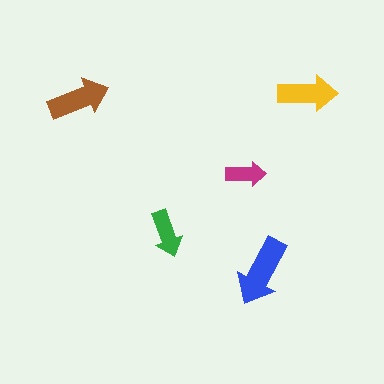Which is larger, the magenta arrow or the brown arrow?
The brown one.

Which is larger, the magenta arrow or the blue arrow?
The blue one.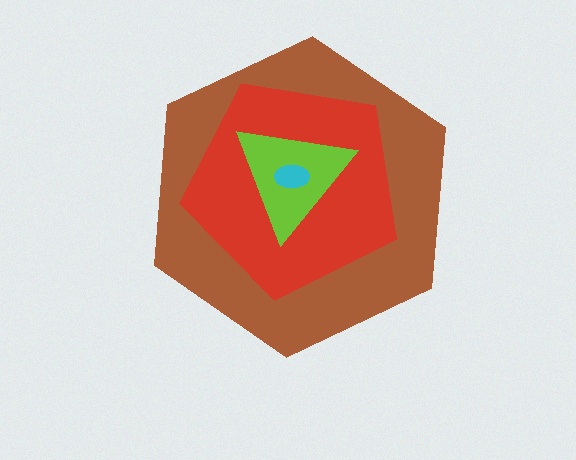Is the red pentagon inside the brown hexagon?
Yes.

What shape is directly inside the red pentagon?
The lime triangle.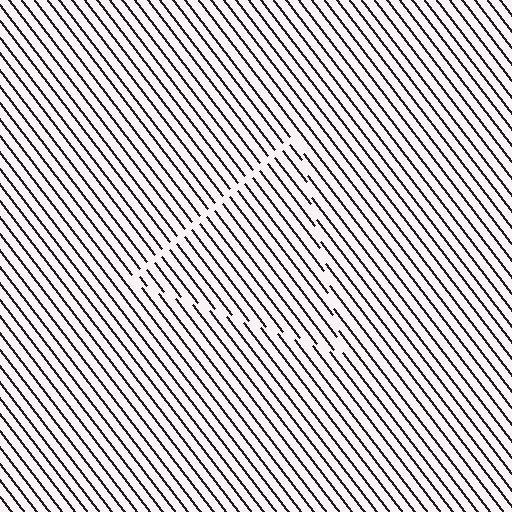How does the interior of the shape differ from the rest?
The interior of the shape contains the same grating, shifted by half a period — the contour is defined by the phase discontinuity where line-ends from the inner and outer gratings abut.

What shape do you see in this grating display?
An illusory triangle. The interior of the shape contains the same grating, shifted by half a period — the contour is defined by the phase discontinuity where line-ends from the inner and outer gratings abut.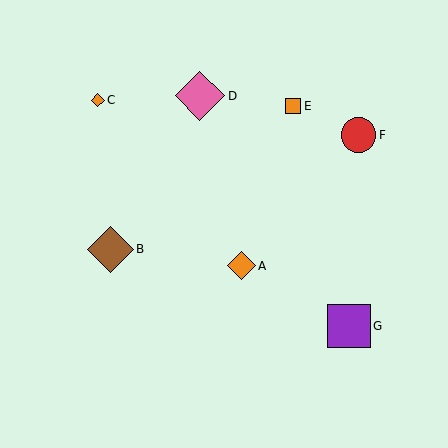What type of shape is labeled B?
Shape B is a brown diamond.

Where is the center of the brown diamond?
The center of the brown diamond is at (111, 249).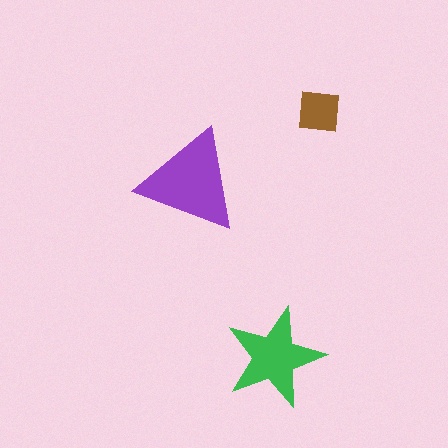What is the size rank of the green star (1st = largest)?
2nd.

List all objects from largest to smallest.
The purple triangle, the green star, the brown square.